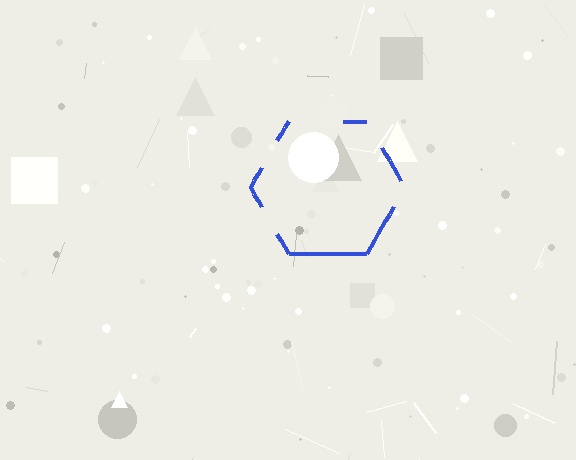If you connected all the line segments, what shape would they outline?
They would outline a hexagon.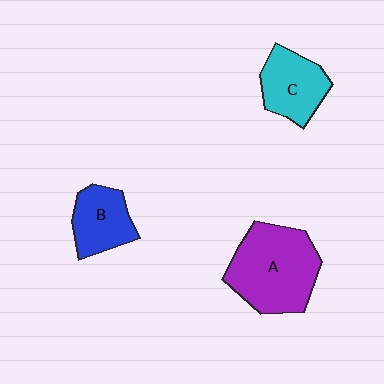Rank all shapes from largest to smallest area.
From largest to smallest: A (purple), C (cyan), B (blue).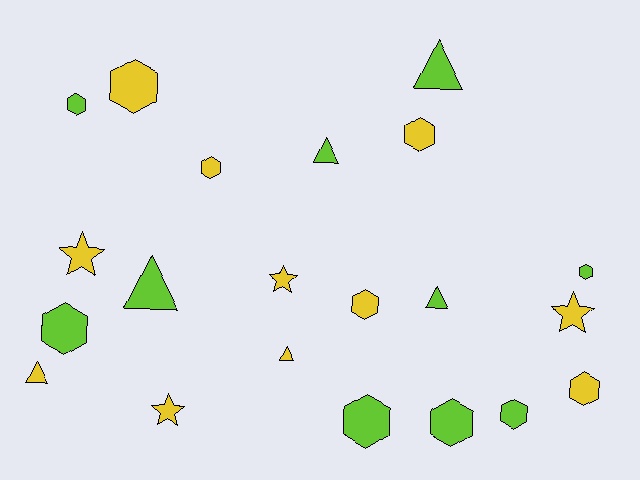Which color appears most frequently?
Yellow, with 11 objects.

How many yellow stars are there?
There are 4 yellow stars.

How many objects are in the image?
There are 21 objects.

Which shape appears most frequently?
Hexagon, with 11 objects.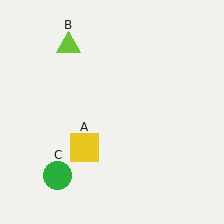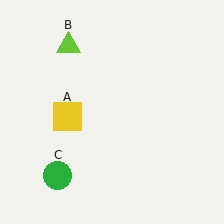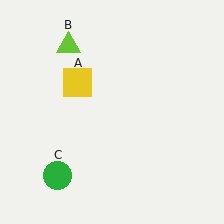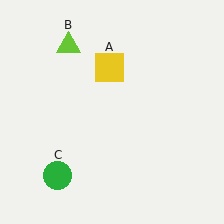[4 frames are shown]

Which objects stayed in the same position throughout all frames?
Lime triangle (object B) and green circle (object C) remained stationary.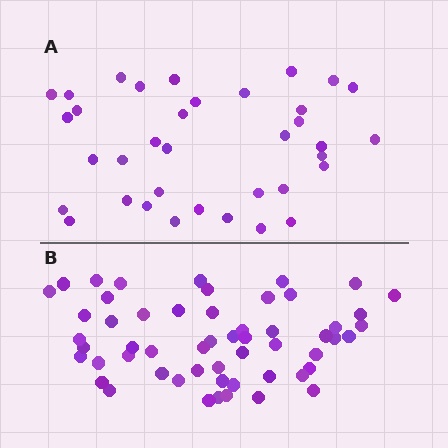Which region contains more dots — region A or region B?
Region B (the bottom region) has more dots.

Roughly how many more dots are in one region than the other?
Region B has approximately 20 more dots than region A.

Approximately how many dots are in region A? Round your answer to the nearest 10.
About 40 dots. (The exact count is 36, which rounds to 40.)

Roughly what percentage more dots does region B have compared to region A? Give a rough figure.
About 55% more.